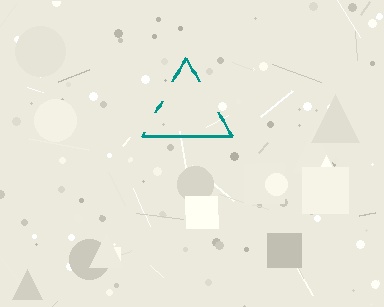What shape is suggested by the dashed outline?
The dashed outline suggests a triangle.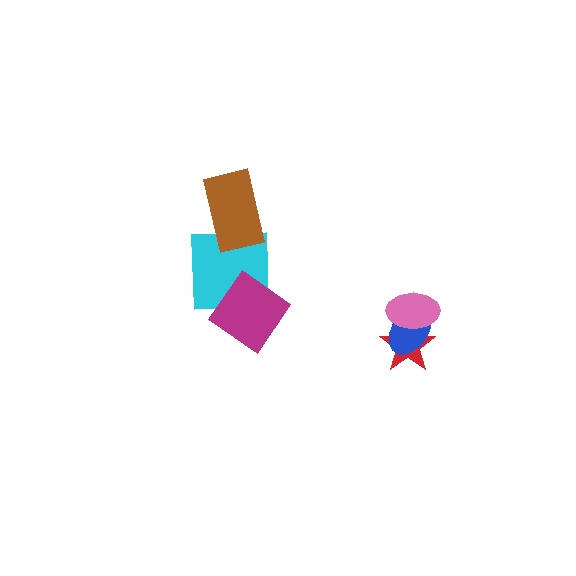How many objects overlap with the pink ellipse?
2 objects overlap with the pink ellipse.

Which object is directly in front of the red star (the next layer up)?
The blue ellipse is directly in front of the red star.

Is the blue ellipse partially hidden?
Yes, it is partially covered by another shape.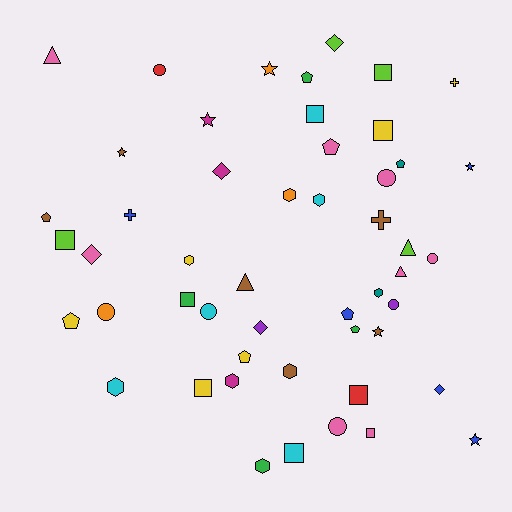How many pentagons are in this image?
There are 8 pentagons.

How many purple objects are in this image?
There are 2 purple objects.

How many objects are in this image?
There are 50 objects.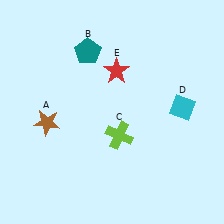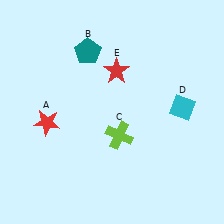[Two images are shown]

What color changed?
The star (A) changed from brown in Image 1 to red in Image 2.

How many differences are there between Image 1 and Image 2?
There is 1 difference between the two images.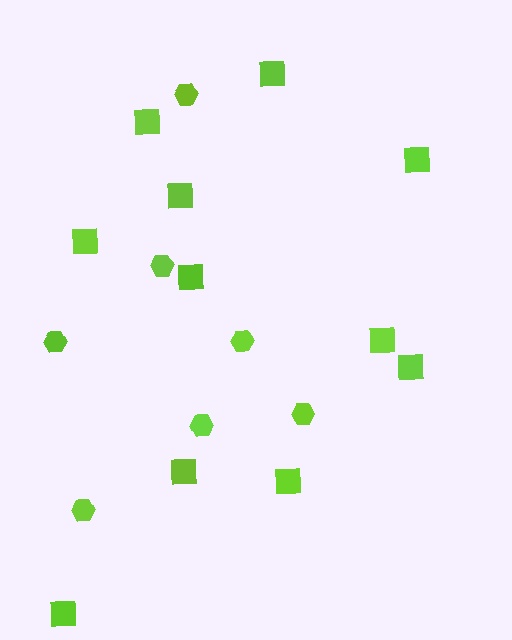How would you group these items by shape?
There are 2 groups: one group of hexagons (7) and one group of squares (11).